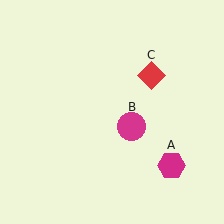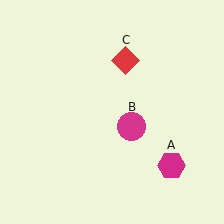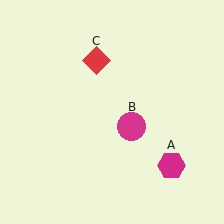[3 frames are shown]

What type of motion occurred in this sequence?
The red diamond (object C) rotated counterclockwise around the center of the scene.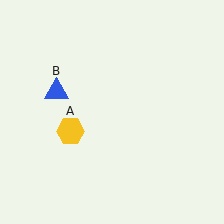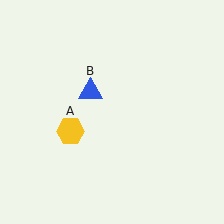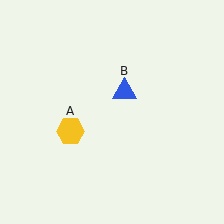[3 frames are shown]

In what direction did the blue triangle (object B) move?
The blue triangle (object B) moved right.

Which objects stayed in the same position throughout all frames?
Yellow hexagon (object A) remained stationary.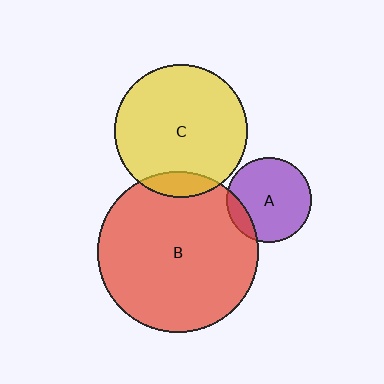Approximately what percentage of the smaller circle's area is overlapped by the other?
Approximately 10%.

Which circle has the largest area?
Circle B (red).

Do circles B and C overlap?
Yes.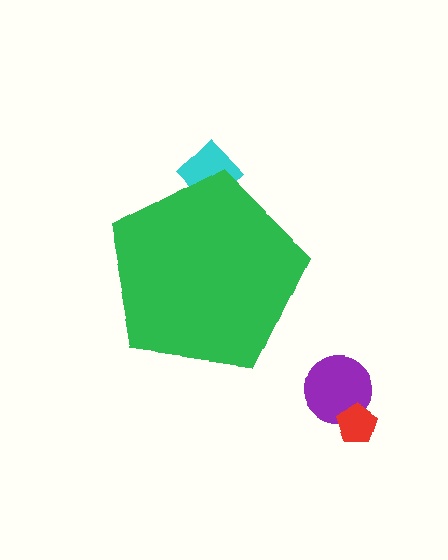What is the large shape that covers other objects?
A green pentagon.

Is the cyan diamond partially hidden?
Yes, the cyan diamond is partially hidden behind the green pentagon.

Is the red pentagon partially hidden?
No, the red pentagon is fully visible.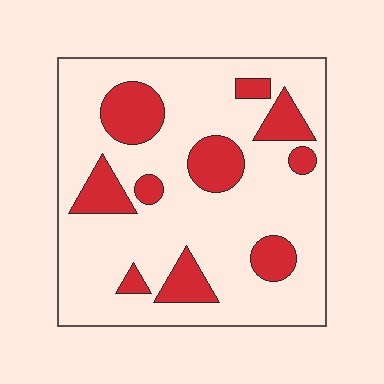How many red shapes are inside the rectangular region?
10.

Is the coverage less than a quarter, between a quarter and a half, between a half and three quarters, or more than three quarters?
Less than a quarter.